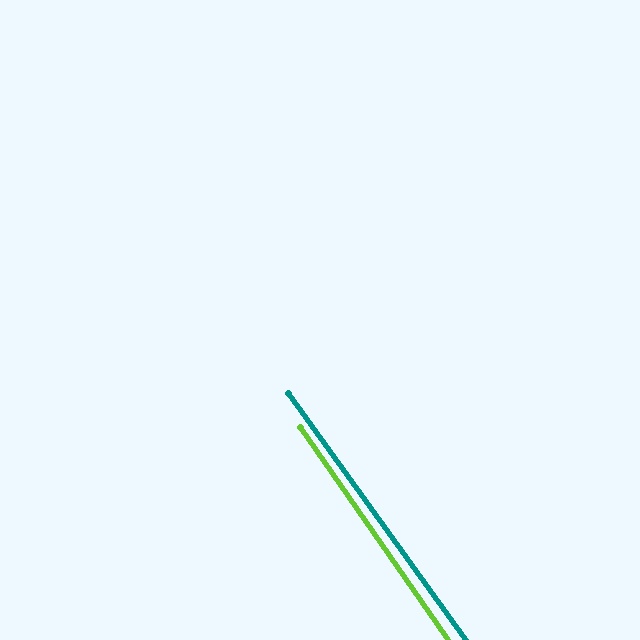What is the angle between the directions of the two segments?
Approximately 1 degree.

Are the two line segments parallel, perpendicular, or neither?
Parallel — their directions differ by only 0.8°.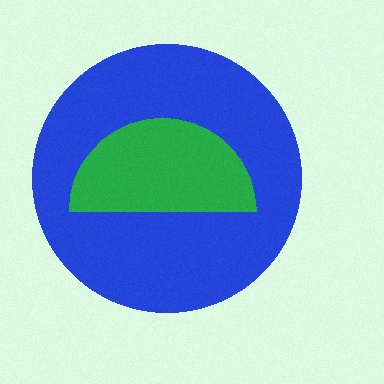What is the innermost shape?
The green semicircle.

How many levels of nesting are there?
2.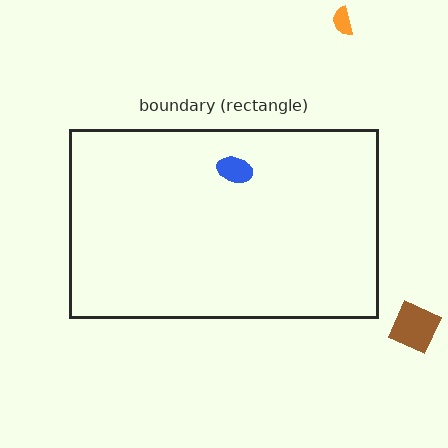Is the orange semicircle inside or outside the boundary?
Outside.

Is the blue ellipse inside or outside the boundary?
Inside.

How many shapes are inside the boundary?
1 inside, 2 outside.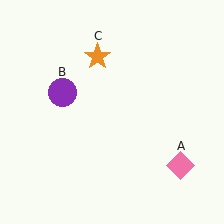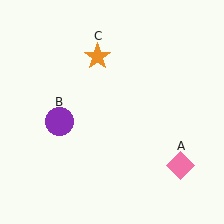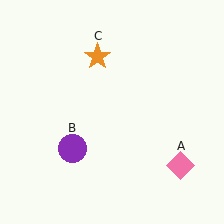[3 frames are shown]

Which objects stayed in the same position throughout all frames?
Pink diamond (object A) and orange star (object C) remained stationary.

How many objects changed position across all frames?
1 object changed position: purple circle (object B).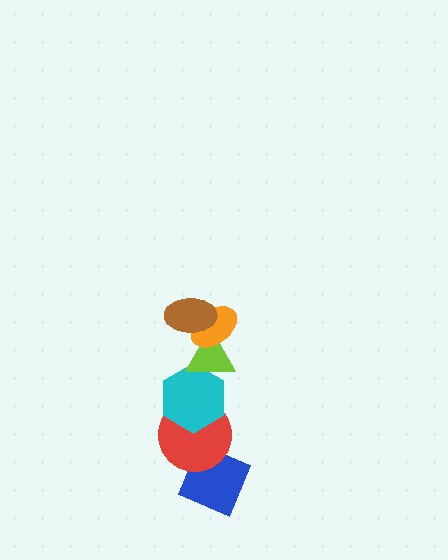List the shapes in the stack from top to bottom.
From top to bottom: the brown ellipse, the orange ellipse, the lime triangle, the cyan hexagon, the red circle, the blue diamond.